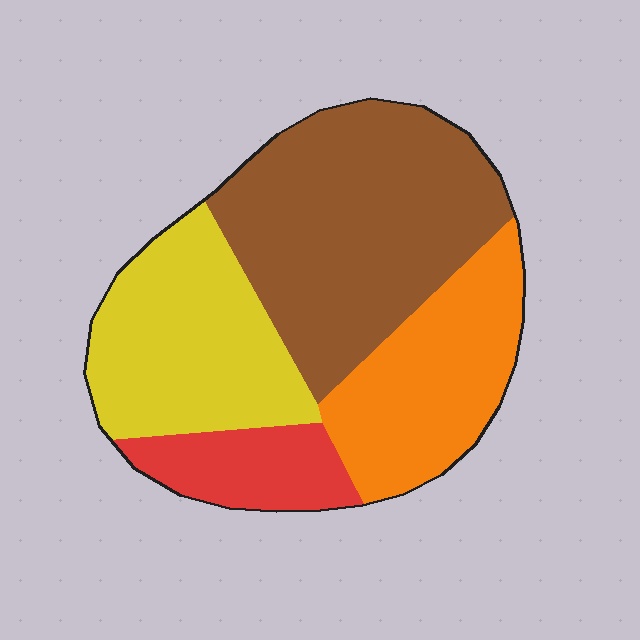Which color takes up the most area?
Brown, at roughly 40%.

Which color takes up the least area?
Red, at roughly 10%.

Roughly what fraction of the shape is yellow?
Yellow covers roughly 25% of the shape.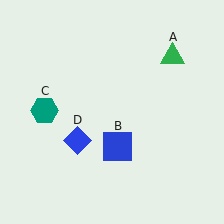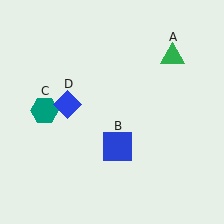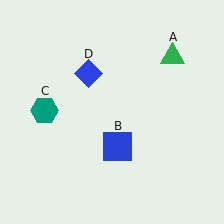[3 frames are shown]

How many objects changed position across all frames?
1 object changed position: blue diamond (object D).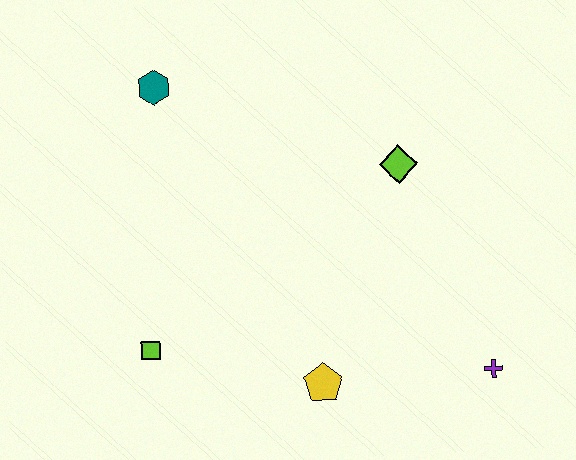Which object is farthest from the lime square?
The purple cross is farthest from the lime square.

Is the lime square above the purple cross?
Yes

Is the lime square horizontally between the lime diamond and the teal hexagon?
No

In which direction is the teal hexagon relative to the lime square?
The teal hexagon is above the lime square.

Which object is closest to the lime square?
The yellow pentagon is closest to the lime square.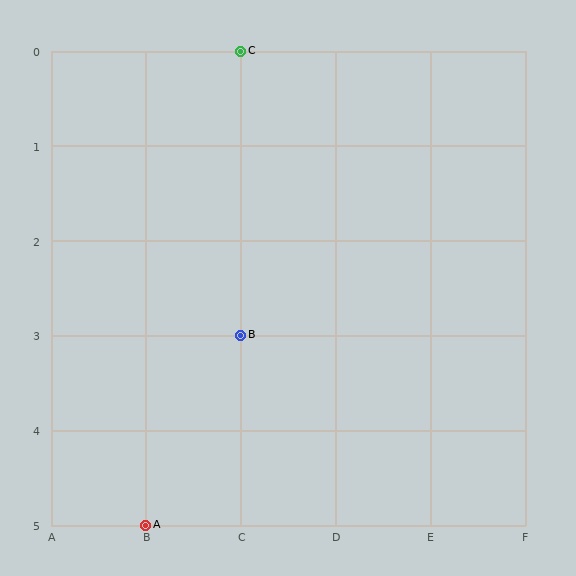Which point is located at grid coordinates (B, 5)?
Point A is at (B, 5).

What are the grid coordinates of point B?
Point B is at grid coordinates (C, 3).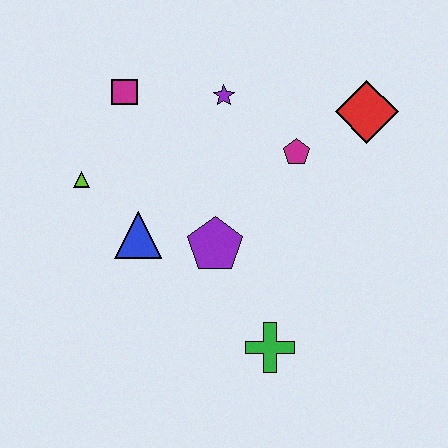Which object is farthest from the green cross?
The magenta square is farthest from the green cross.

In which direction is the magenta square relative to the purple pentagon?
The magenta square is above the purple pentagon.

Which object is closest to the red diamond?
The magenta pentagon is closest to the red diamond.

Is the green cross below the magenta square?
Yes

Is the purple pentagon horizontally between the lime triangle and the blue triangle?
No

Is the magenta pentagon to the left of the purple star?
No